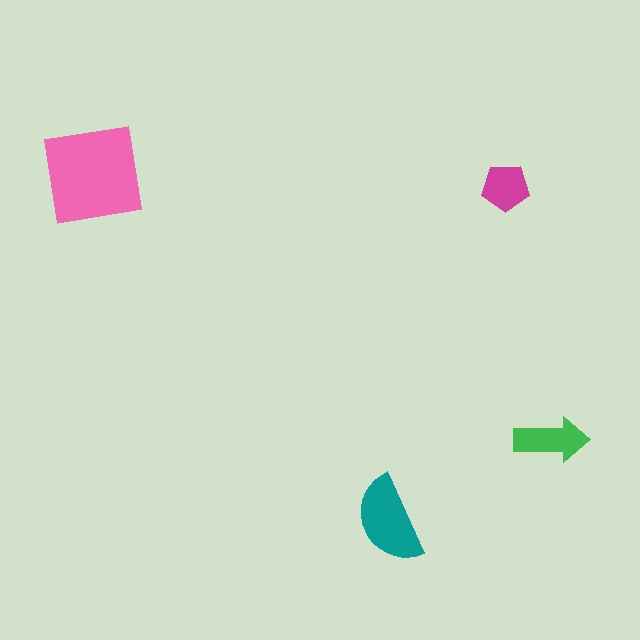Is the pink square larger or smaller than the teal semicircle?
Larger.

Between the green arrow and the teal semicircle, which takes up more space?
The teal semicircle.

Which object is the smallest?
The magenta pentagon.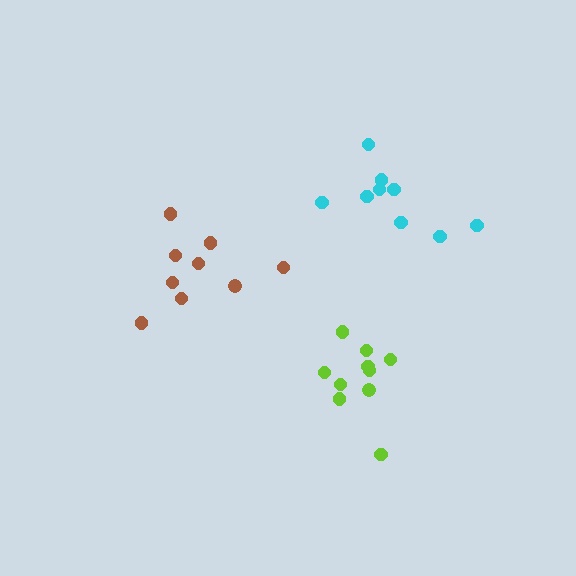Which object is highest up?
The cyan cluster is topmost.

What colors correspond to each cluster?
The clusters are colored: cyan, brown, lime.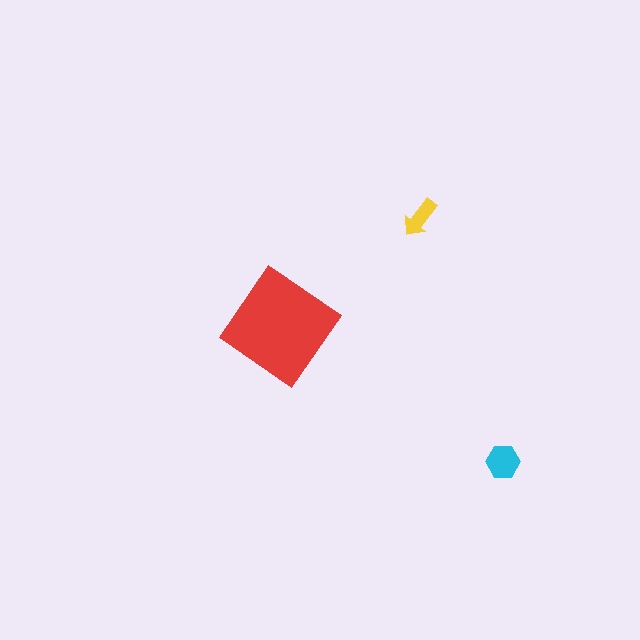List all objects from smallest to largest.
The yellow arrow, the cyan hexagon, the red diamond.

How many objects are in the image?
There are 3 objects in the image.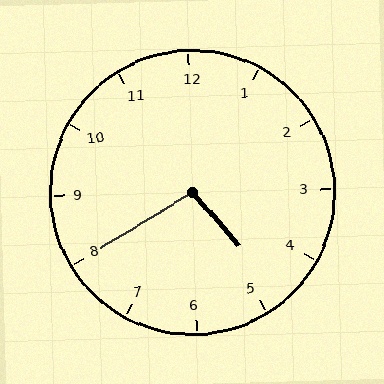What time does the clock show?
4:40.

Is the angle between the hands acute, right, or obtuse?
It is obtuse.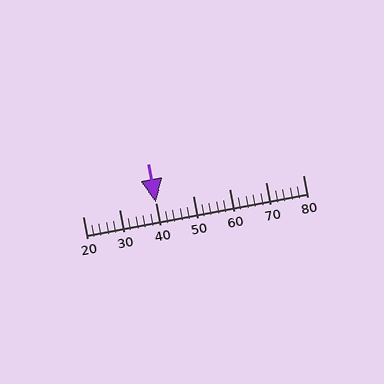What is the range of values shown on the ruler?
The ruler shows values from 20 to 80.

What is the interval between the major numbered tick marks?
The major tick marks are spaced 10 units apart.